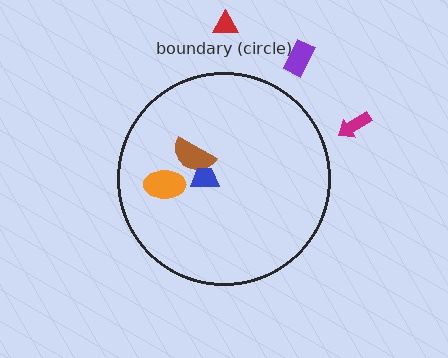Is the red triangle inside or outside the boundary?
Outside.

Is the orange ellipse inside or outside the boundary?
Inside.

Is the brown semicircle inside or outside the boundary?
Inside.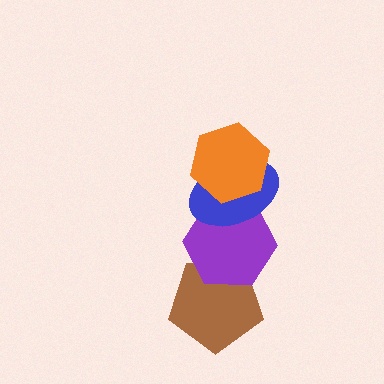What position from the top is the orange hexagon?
The orange hexagon is 1st from the top.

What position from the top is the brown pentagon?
The brown pentagon is 4th from the top.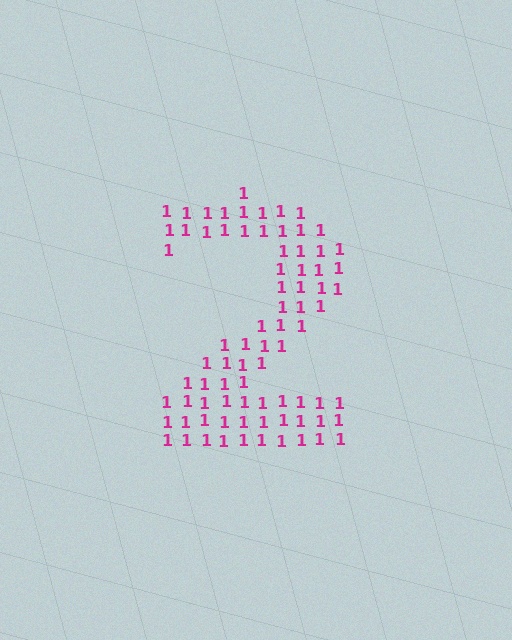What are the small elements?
The small elements are digit 1's.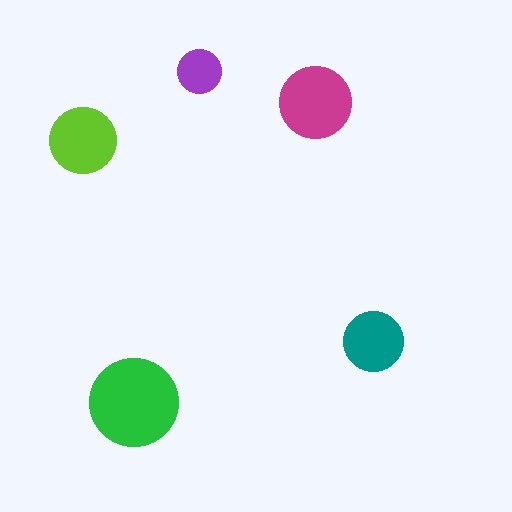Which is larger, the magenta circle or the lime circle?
The magenta one.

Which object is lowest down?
The green circle is bottommost.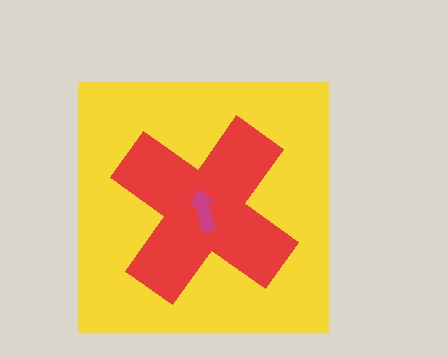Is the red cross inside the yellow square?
Yes.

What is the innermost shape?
The magenta arrow.